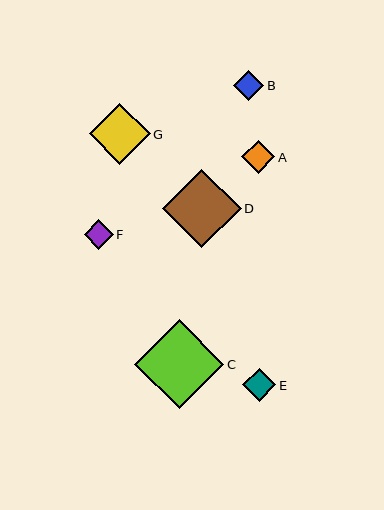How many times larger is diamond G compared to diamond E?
Diamond G is approximately 1.8 times the size of diamond E.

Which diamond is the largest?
Diamond C is the largest with a size of approximately 89 pixels.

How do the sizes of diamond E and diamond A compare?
Diamond E and diamond A are approximately the same size.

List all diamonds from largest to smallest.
From largest to smallest: C, D, G, E, A, B, F.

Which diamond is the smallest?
Diamond F is the smallest with a size of approximately 29 pixels.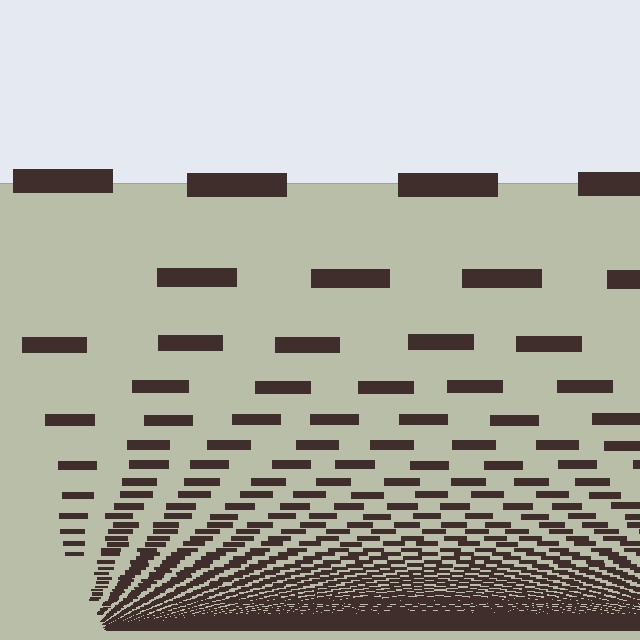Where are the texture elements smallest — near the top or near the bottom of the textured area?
Near the bottom.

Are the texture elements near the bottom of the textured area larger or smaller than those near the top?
Smaller. The gradient is inverted — elements near the bottom are smaller and denser.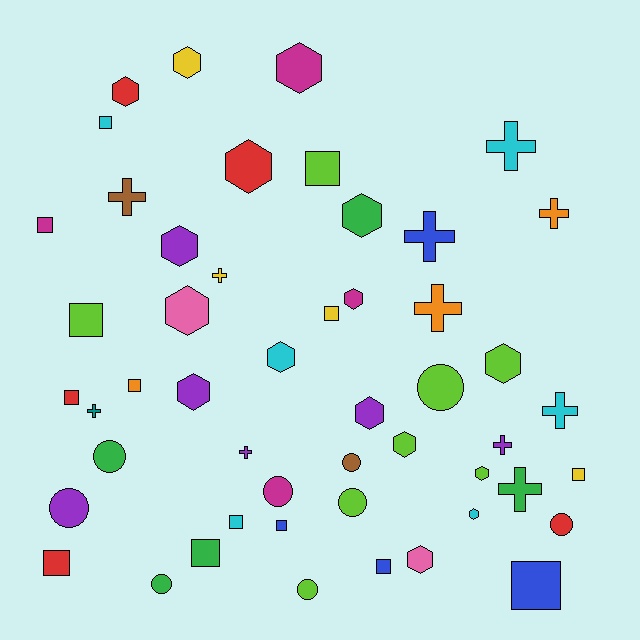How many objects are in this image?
There are 50 objects.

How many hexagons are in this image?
There are 16 hexagons.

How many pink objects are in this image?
There are 2 pink objects.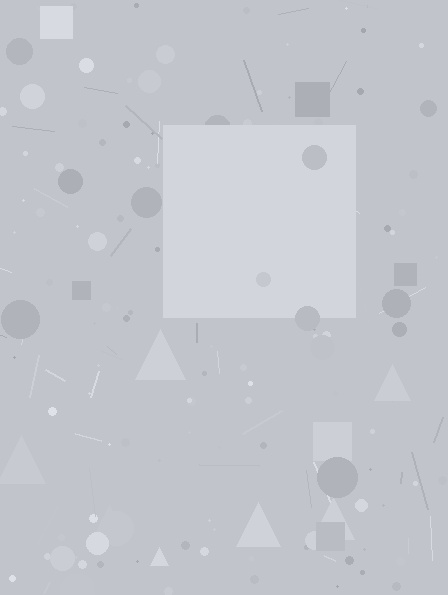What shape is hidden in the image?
A square is hidden in the image.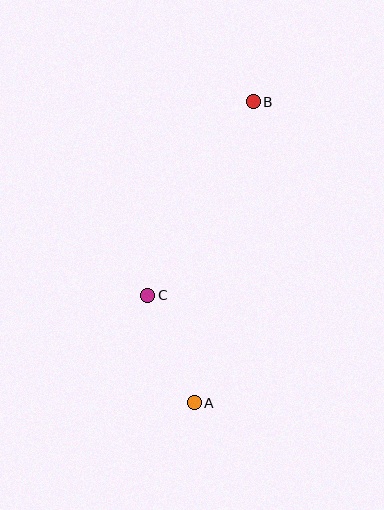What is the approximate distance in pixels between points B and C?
The distance between B and C is approximately 220 pixels.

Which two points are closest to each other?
Points A and C are closest to each other.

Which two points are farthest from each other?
Points A and B are farthest from each other.